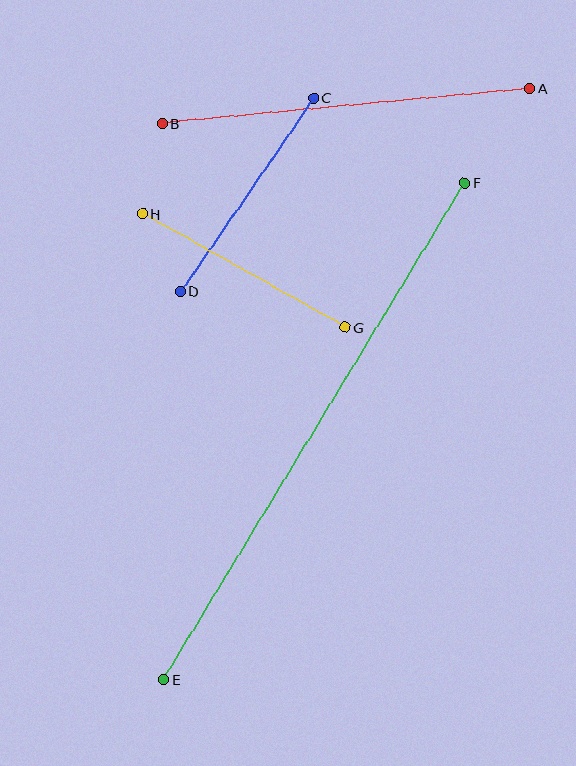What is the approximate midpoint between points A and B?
The midpoint is at approximately (346, 106) pixels.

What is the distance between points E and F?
The distance is approximately 581 pixels.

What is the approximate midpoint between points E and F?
The midpoint is at approximately (315, 431) pixels.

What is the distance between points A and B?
The distance is approximately 369 pixels.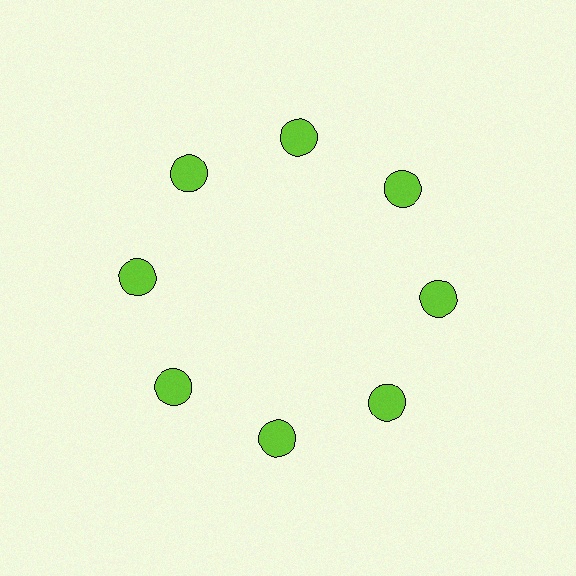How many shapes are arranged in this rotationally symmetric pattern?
There are 8 shapes, arranged in 8 groups of 1.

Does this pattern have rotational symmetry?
Yes, this pattern has 8-fold rotational symmetry. It looks the same after rotating 45 degrees around the center.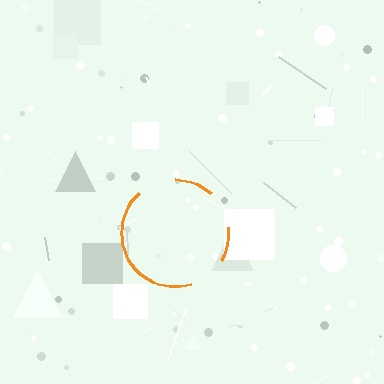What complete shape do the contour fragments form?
The contour fragments form a circle.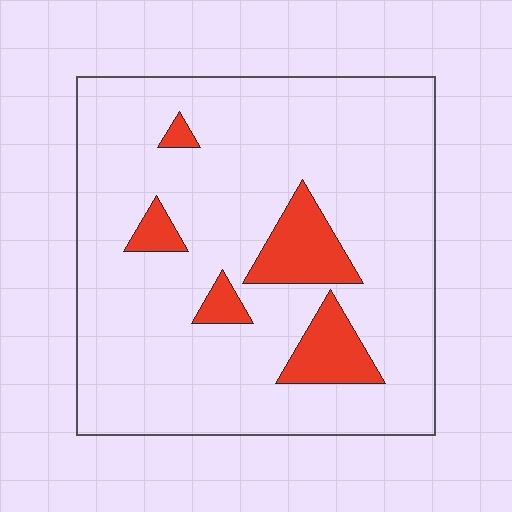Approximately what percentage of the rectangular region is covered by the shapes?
Approximately 15%.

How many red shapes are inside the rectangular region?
5.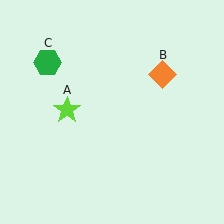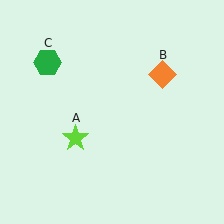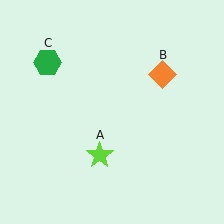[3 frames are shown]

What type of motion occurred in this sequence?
The lime star (object A) rotated counterclockwise around the center of the scene.